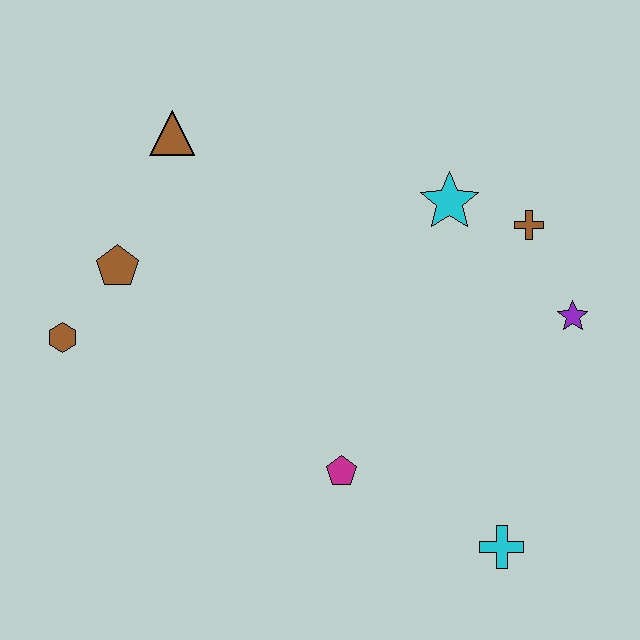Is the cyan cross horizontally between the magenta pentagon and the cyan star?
No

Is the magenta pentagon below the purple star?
Yes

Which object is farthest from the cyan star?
The brown hexagon is farthest from the cyan star.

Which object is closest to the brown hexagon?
The brown pentagon is closest to the brown hexagon.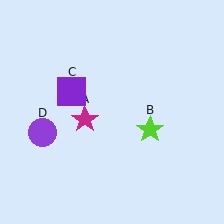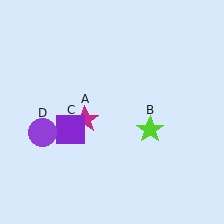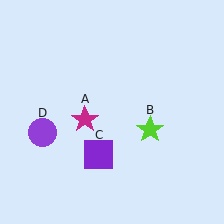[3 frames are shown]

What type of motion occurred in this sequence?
The purple square (object C) rotated counterclockwise around the center of the scene.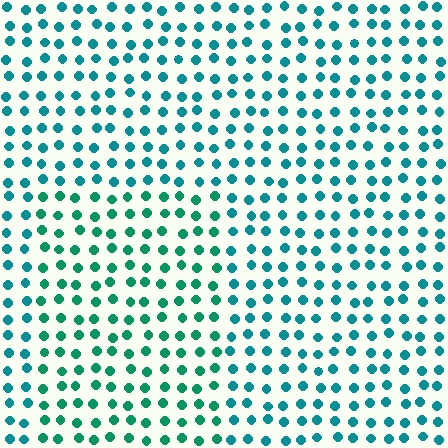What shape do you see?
I see a rectangle.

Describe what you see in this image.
The image is filled with small teal elements in a uniform arrangement. A rectangle-shaped region is visible where the elements are tinted to a slightly different hue, forming a subtle color boundary.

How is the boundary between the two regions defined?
The boundary is defined purely by a slight shift in hue (about 24 degrees). Spacing, size, and orientation are identical on both sides.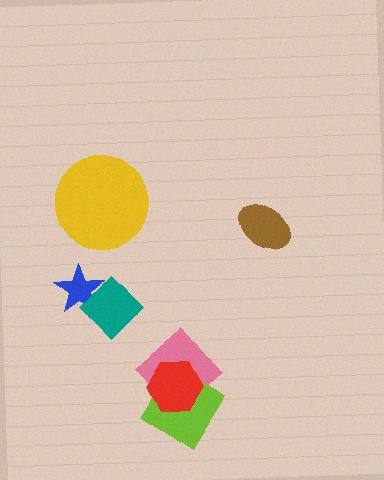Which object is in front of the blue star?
The teal diamond is in front of the blue star.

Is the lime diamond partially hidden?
Yes, it is partially covered by another shape.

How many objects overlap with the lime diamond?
2 objects overlap with the lime diamond.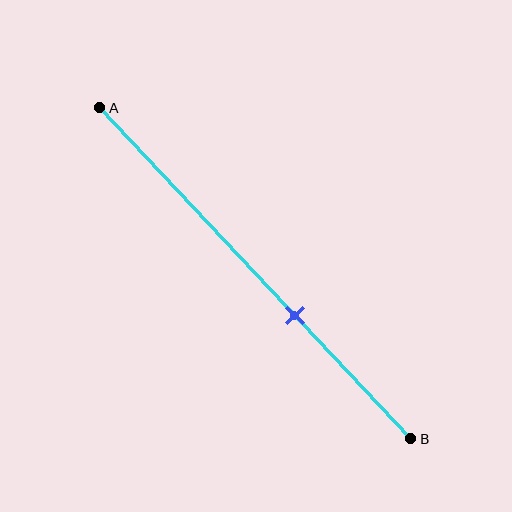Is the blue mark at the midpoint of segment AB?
No, the mark is at about 65% from A, not at the 50% midpoint.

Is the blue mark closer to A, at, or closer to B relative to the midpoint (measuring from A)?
The blue mark is closer to point B than the midpoint of segment AB.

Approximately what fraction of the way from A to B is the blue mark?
The blue mark is approximately 65% of the way from A to B.